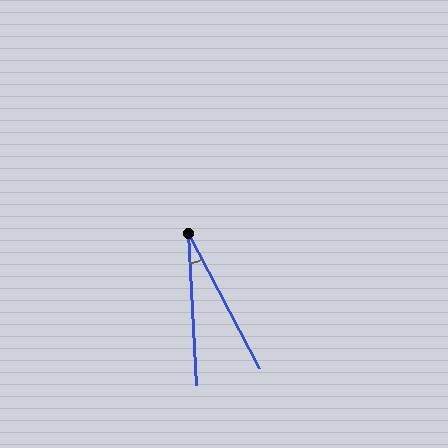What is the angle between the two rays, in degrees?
Approximately 25 degrees.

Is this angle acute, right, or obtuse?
It is acute.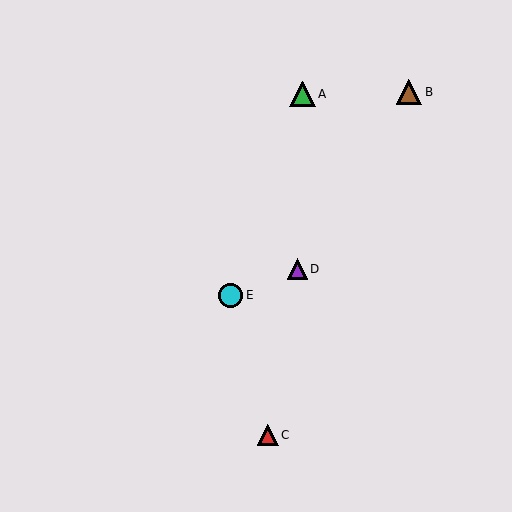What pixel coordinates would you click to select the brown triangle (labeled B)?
Click at (409, 92) to select the brown triangle B.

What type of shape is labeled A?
Shape A is a green triangle.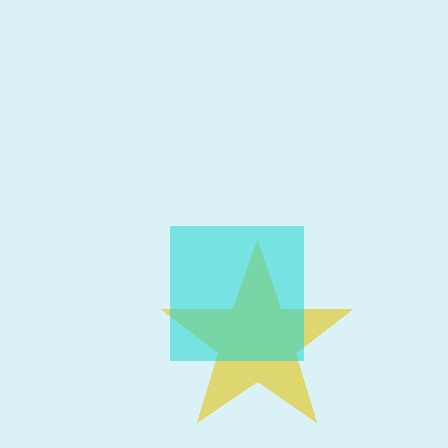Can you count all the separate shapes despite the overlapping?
Yes, there are 2 separate shapes.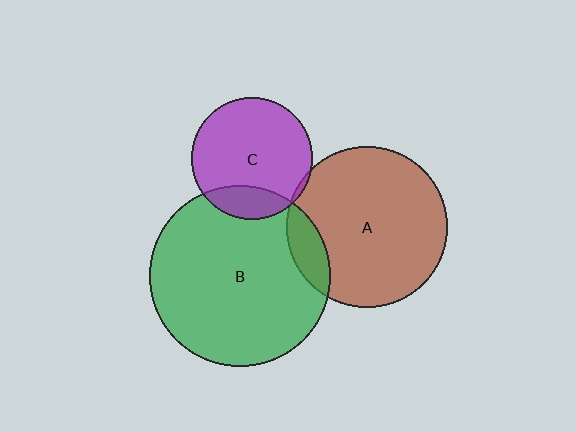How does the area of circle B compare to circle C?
Approximately 2.2 times.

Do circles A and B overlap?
Yes.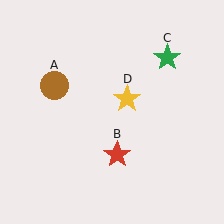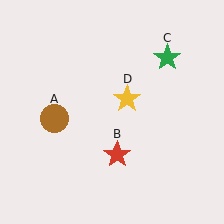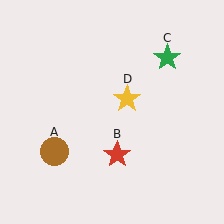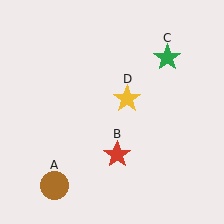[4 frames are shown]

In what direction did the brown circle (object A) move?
The brown circle (object A) moved down.